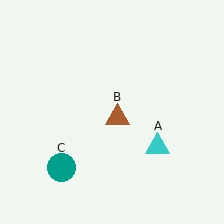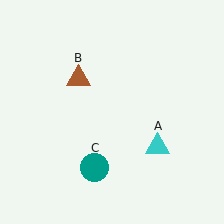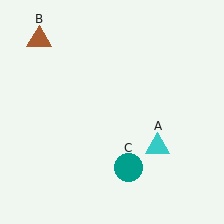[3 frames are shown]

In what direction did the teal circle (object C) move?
The teal circle (object C) moved right.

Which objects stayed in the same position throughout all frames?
Cyan triangle (object A) remained stationary.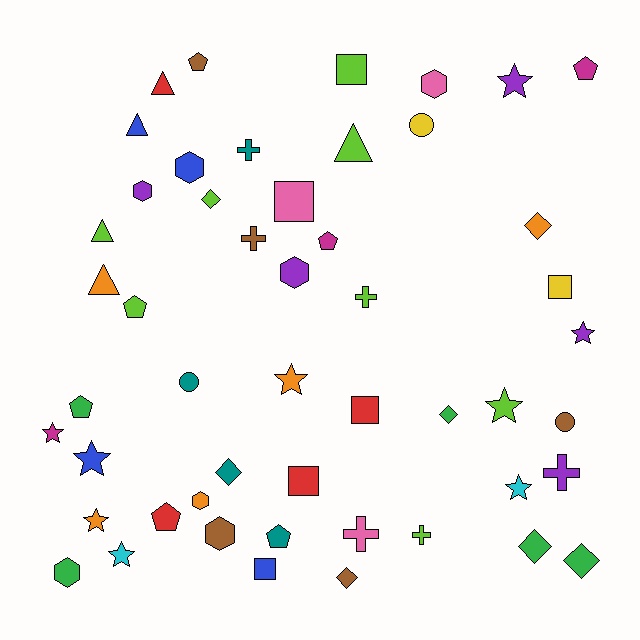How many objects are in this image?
There are 50 objects.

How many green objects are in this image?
There are 5 green objects.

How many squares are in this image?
There are 6 squares.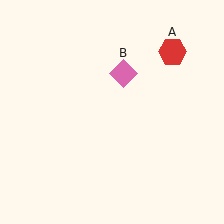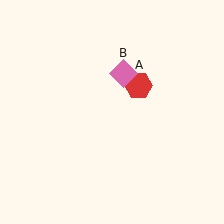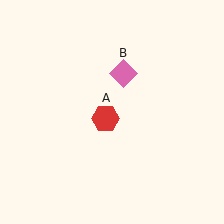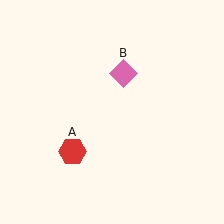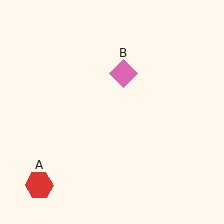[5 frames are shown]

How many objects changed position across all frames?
1 object changed position: red hexagon (object A).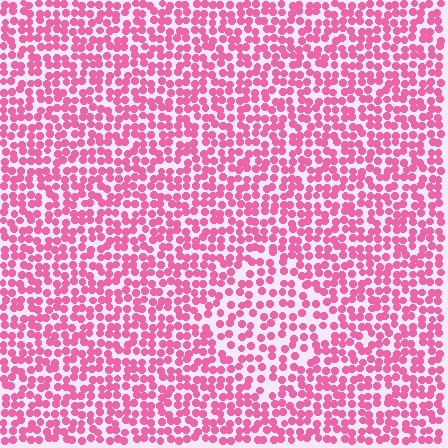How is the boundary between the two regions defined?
The boundary is defined by a change in element density (approximately 1.5x ratio). All elements are the same color, size, and shape.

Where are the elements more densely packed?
The elements are more densely packed outside the diamond boundary.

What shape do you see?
I see a diamond.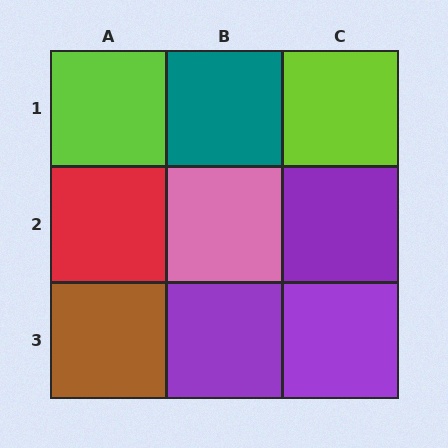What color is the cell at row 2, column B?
Pink.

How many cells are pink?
1 cell is pink.